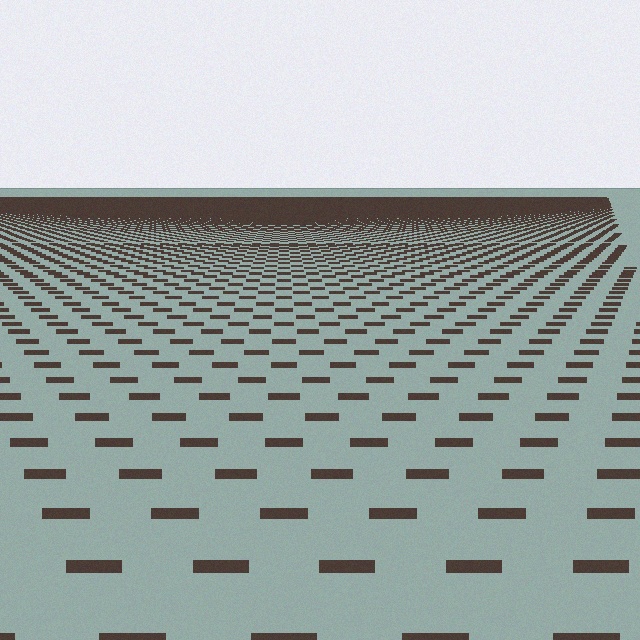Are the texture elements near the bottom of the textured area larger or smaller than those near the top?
Larger. Near the bottom, elements are closer to the viewer and appear at a bigger on-screen size.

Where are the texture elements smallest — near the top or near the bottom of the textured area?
Near the top.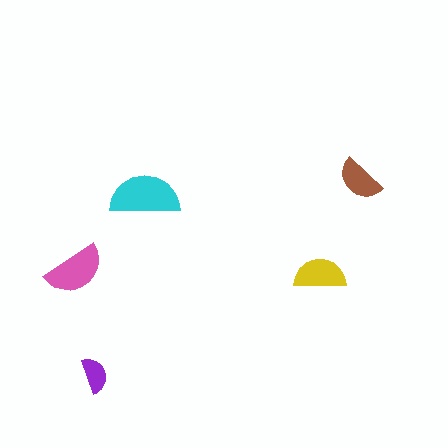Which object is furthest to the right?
The brown semicircle is rightmost.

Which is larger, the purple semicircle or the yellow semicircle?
The yellow one.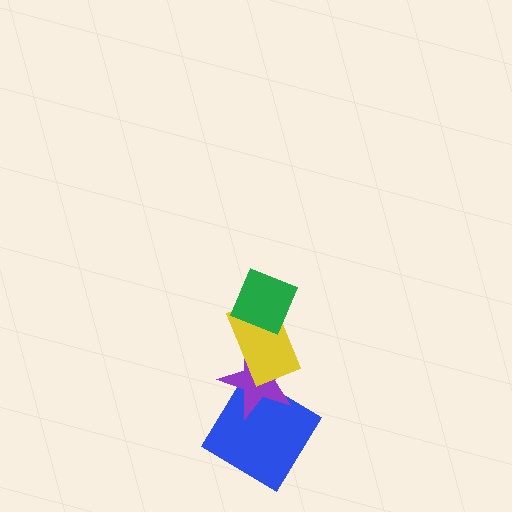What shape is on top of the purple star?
The yellow rectangle is on top of the purple star.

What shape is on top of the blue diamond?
The purple star is on top of the blue diamond.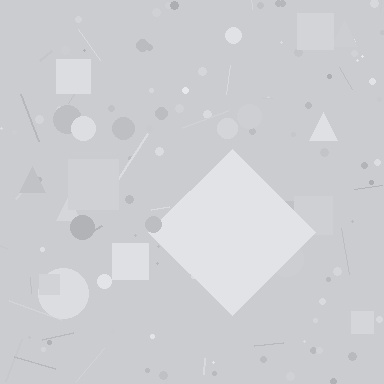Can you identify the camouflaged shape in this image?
The camouflaged shape is a diamond.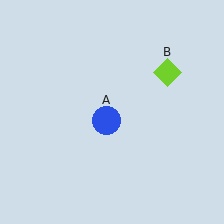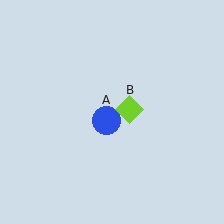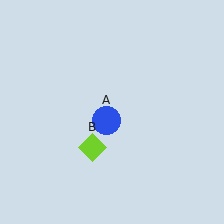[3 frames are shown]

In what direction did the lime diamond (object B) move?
The lime diamond (object B) moved down and to the left.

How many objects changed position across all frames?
1 object changed position: lime diamond (object B).